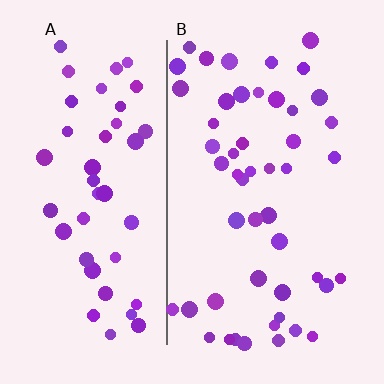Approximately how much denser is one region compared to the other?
Approximately 1.1× — region B over region A.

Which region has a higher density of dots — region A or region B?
B (the right).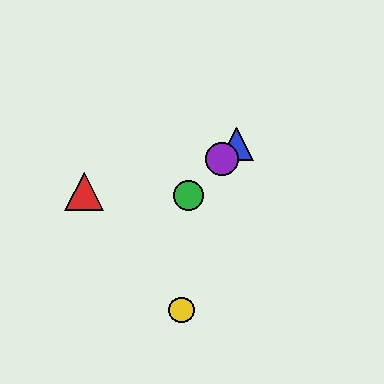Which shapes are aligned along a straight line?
The blue triangle, the green circle, the purple circle are aligned along a straight line.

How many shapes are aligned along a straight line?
3 shapes (the blue triangle, the green circle, the purple circle) are aligned along a straight line.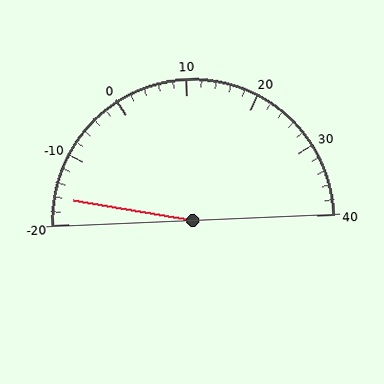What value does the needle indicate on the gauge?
The needle indicates approximately -16.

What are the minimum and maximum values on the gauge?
The gauge ranges from -20 to 40.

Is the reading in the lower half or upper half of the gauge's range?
The reading is in the lower half of the range (-20 to 40).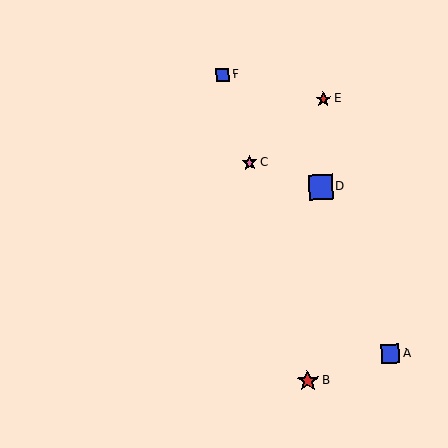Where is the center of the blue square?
The center of the blue square is at (223, 75).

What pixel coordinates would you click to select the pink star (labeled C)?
Click at (250, 163) to select the pink star C.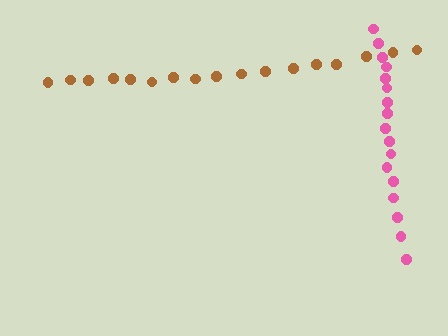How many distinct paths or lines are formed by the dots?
There are 2 distinct paths.